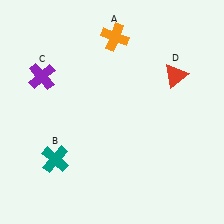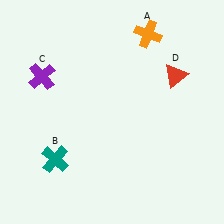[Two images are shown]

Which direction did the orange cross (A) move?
The orange cross (A) moved right.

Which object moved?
The orange cross (A) moved right.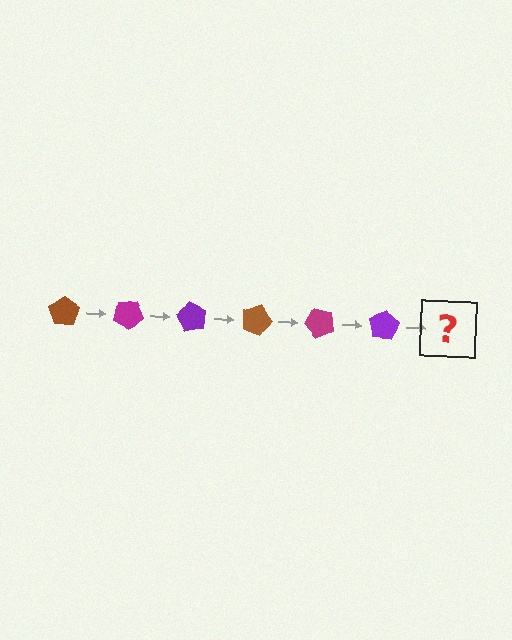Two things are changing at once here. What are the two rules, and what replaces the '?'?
The two rules are that it rotates 30 degrees each step and the color cycles through brown, magenta, and purple. The '?' should be a brown pentagon, rotated 180 degrees from the start.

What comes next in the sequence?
The next element should be a brown pentagon, rotated 180 degrees from the start.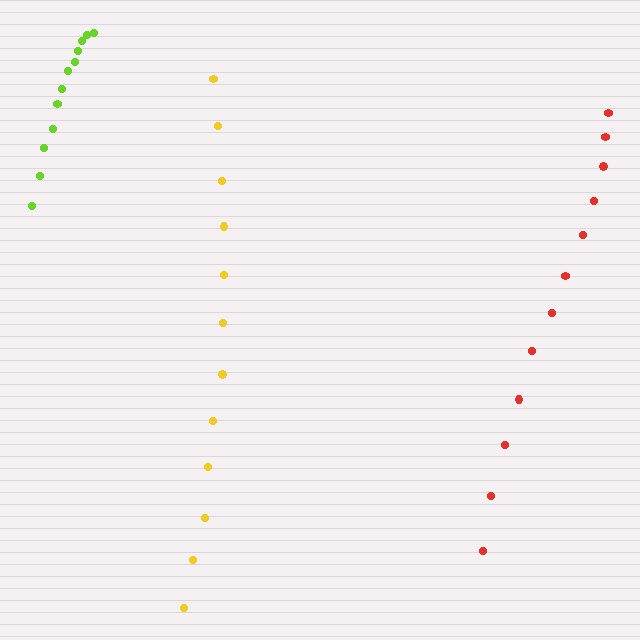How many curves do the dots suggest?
There are 3 distinct paths.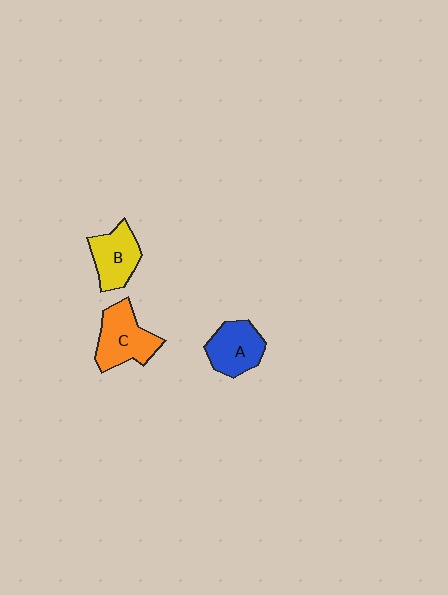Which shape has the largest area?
Shape C (orange).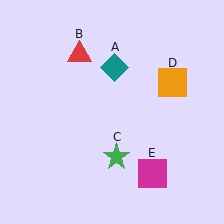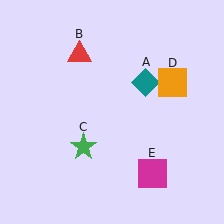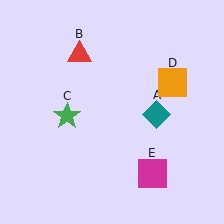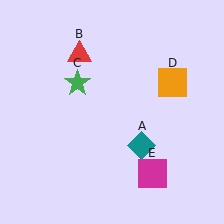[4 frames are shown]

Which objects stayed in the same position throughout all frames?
Red triangle (object B) and orange square (object D) and magenta square (object E) remained stationary.